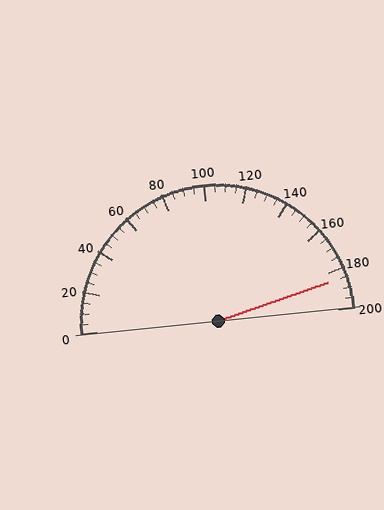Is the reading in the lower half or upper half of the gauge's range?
The reading is in the upper half of the range (0 to 200).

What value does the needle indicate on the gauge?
The needle indicates approximately 185.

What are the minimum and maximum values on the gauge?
The gauge ranges from 0 to 200.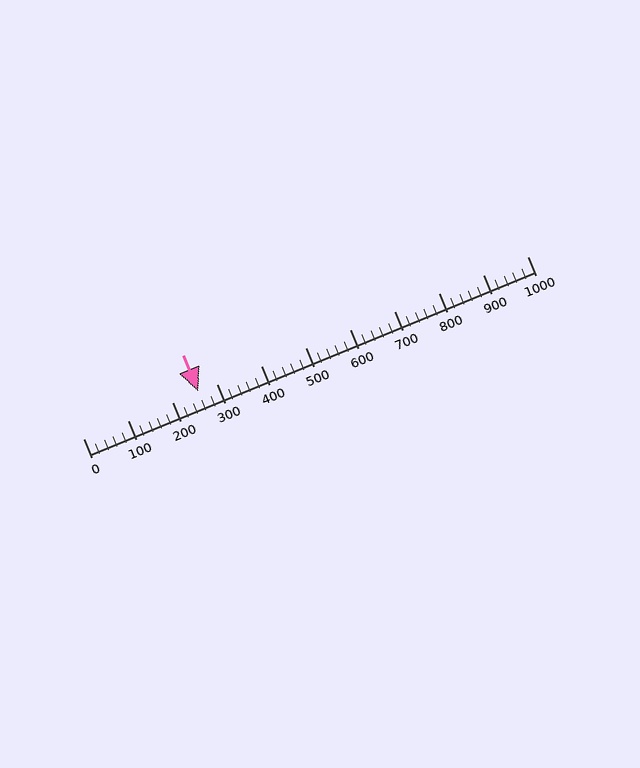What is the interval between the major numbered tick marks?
The major tick marks are spaced 100 units apart.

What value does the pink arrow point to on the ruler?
The pink arrow points to approximately 258.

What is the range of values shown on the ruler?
The ruler shows values from 0 to 1000.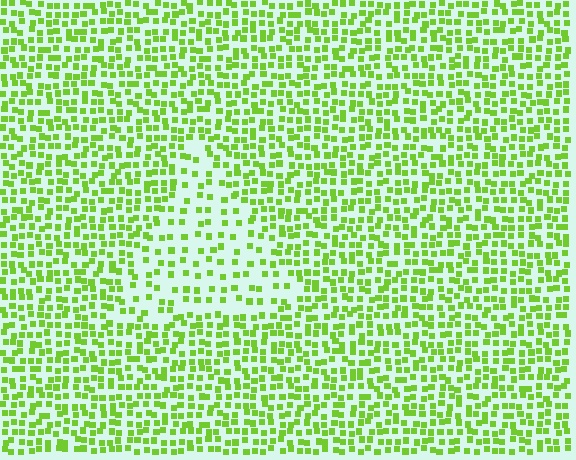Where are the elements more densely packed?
The elements are more densely packed outside the triangle boundary.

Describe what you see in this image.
The image contains small lime elements arranged at two different densities. A triangle-shaped region is visible where the elements are less densely packed than the surrounding area.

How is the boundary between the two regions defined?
The boundary is defined by a change in element density (approximately 2.1x ratio). All elements are the same color, size, and shape.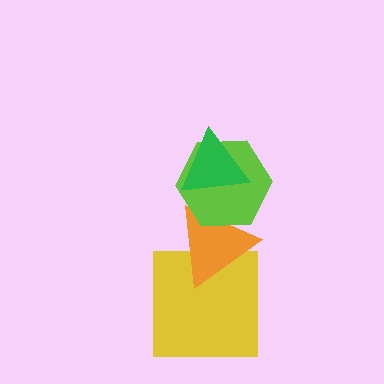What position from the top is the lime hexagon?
The lime hexagon is 2nd from the top.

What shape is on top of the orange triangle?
The lime hexagon is on top of the orange triangle.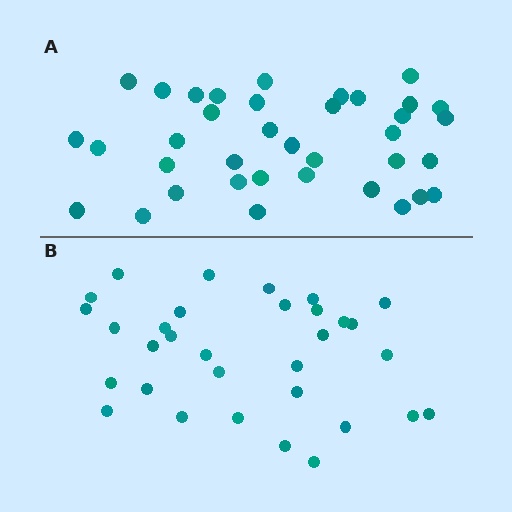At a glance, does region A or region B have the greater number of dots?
Region A (the top region) has more dots.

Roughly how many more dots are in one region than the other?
Region A has about 5 more dots than region B.